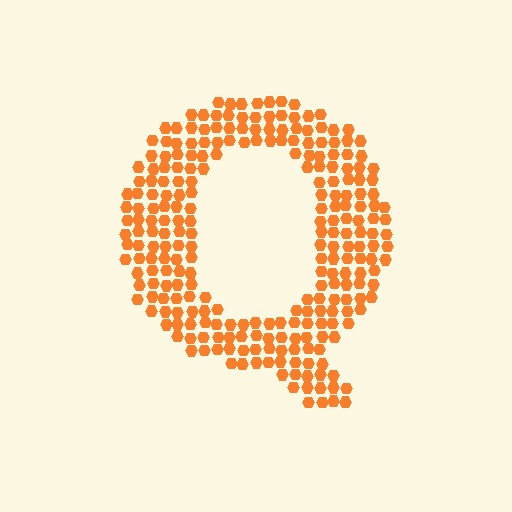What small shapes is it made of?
It is made of small hexagons.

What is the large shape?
The large shape is the letter Q.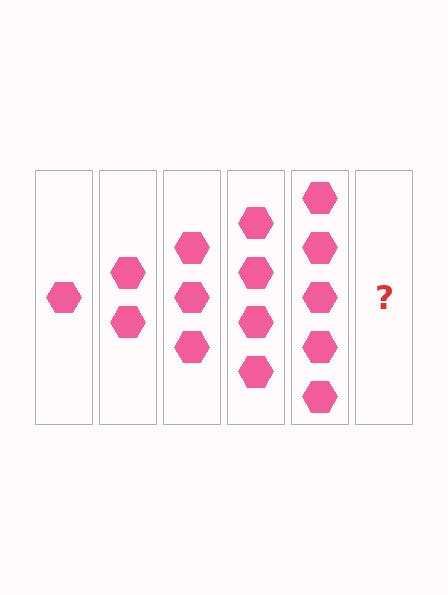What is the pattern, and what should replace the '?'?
The pattern is that each step adds one more hexagon. The '?' should be 6 hexagons.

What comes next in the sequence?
The next element should be 6 hexagons.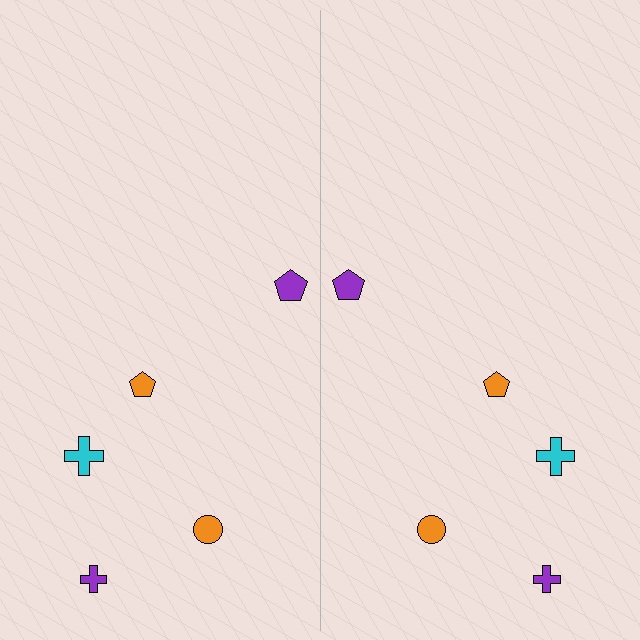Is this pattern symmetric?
Yes, this pattern has bilateral (reflection) symmetry.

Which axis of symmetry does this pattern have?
The pattern has a vertical axis of symmetry running through the center of the image.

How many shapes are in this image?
There are 10 shapes in this image.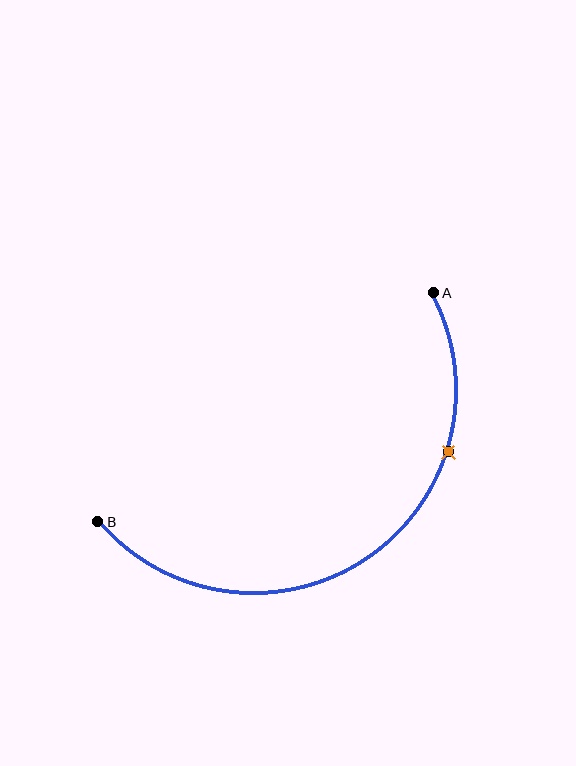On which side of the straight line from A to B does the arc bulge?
The arc bulges below and to the right of the straight line connecting A and B.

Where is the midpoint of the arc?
The arc midpoint is the point on the curve farthest from the straight line joining A and B. It sits below and to the right of that line.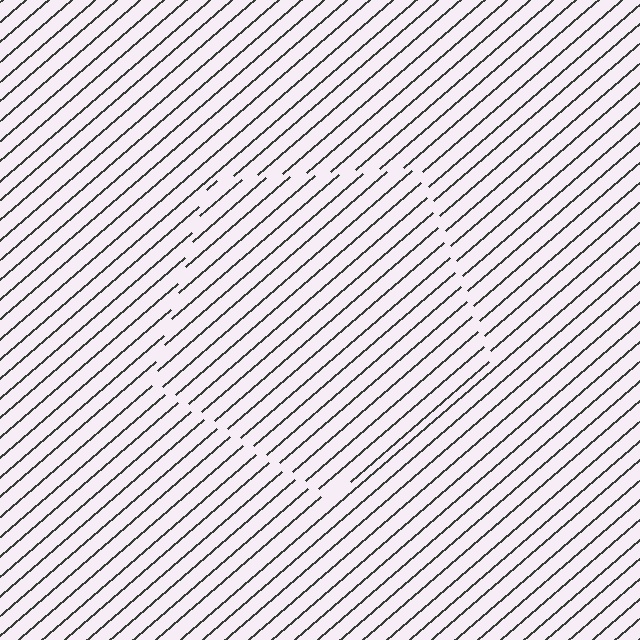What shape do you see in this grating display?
An illusory pentagon. The interior of the shape contains the same grating, shifted by half a period — the contour is defined by the phase discontinuity where line-ends from the inner and outer gratings abut.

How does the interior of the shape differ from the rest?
The interior of the shape contains the same grating, shifted by half a period — the contour is defined by the phase discontinuity where line-ends from the inner and outer gratings abut.